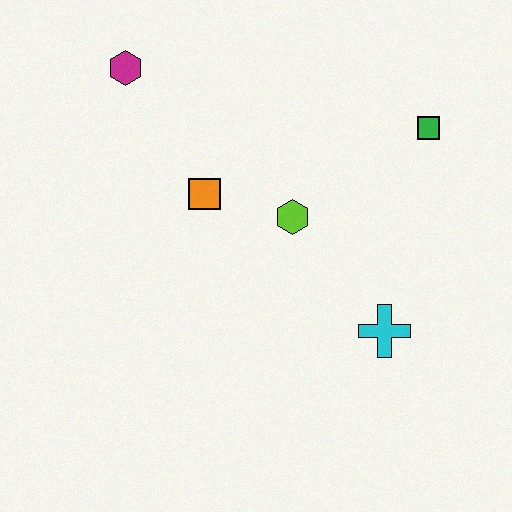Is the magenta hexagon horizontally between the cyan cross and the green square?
No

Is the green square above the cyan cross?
Yes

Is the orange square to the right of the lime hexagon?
No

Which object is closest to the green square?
The lime hexagon is closest to the green square.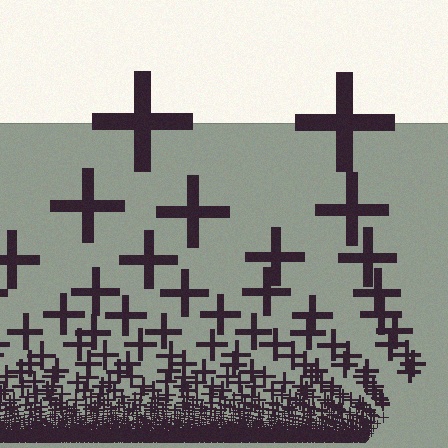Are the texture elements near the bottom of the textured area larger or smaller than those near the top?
Smaller. The gradient is inverted — elements near the bottom are smaller and denser.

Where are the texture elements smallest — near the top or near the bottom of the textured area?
Near the bottom.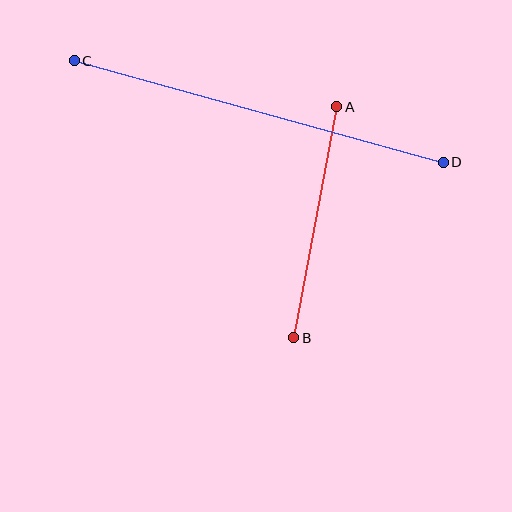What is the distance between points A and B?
The distance is approximately 235 pixels.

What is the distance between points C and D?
The distance is approximately 383 pixels.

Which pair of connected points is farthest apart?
Points C and D are farthest apart.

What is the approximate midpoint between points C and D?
The midpoint is at approximately (259, 111) pixels.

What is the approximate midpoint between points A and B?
The midpoint is at approximately (315, 222) pixels.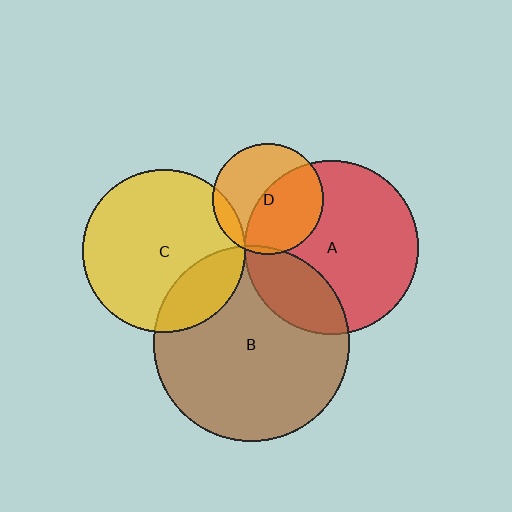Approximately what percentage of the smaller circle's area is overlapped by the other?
Approximately 10%.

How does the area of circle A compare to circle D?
Approximately 2.5 times.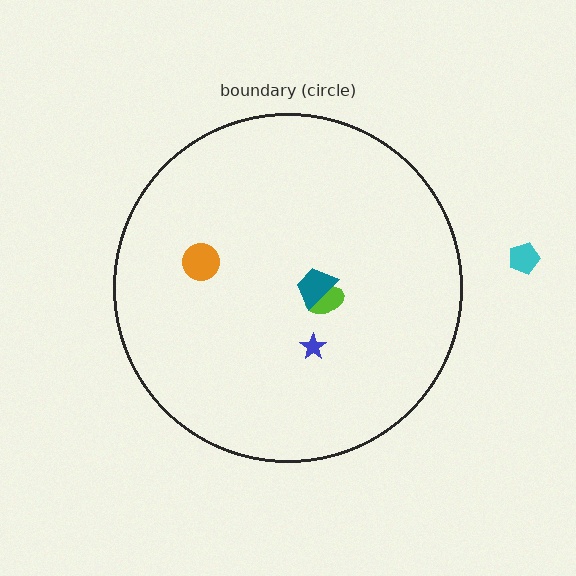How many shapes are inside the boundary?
4 inside, 1 outside.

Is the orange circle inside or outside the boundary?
Inside.